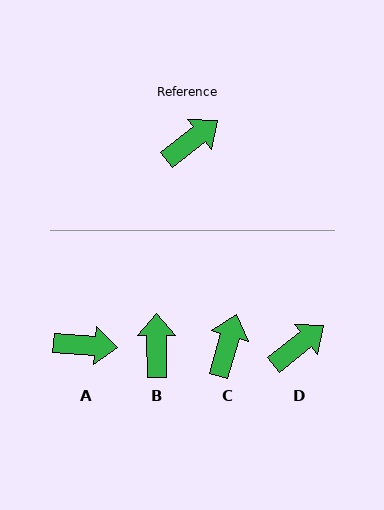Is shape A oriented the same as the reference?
No, it is off by about 42 degrees.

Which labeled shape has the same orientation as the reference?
D.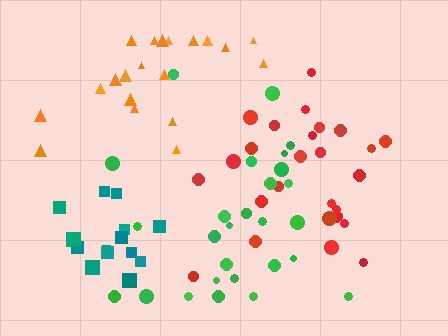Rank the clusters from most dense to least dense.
teal, red, green, orange.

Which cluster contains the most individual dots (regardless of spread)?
Green (28).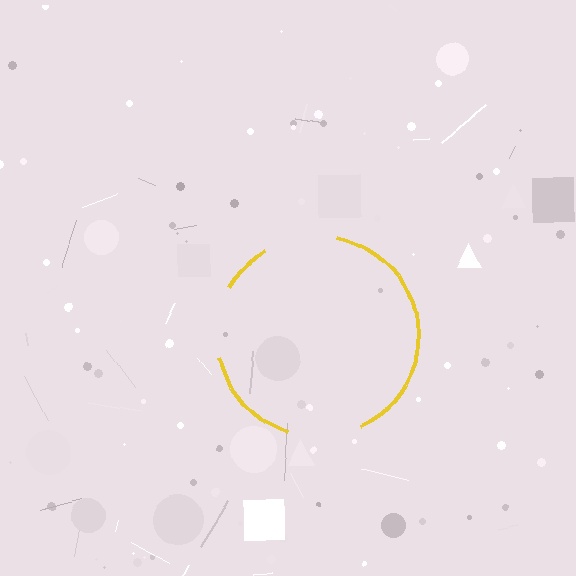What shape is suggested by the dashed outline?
The dashed outline suggests a circle.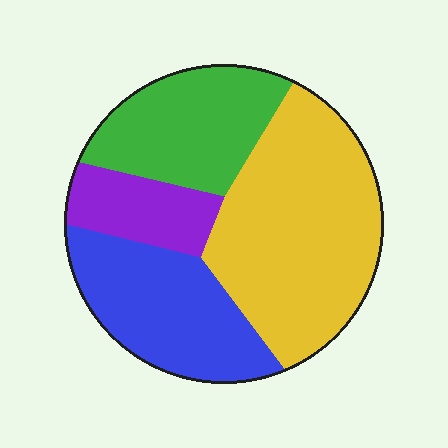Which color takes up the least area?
Purple, at roughly 10%.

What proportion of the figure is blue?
Blue takes up less than a quarter of the figure.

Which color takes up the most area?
Yellow, at roughly 40%.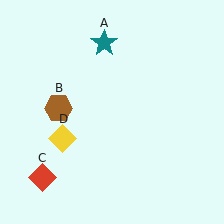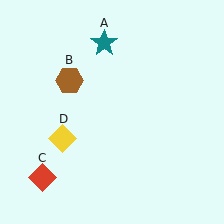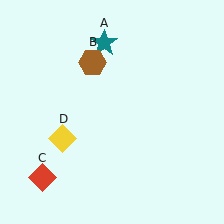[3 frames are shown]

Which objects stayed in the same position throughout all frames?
Teal star (object A) and red diamond (object C) and yellow diamond (object D) remained stationary.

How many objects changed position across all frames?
1 object changed position: brown hexagon (object B).